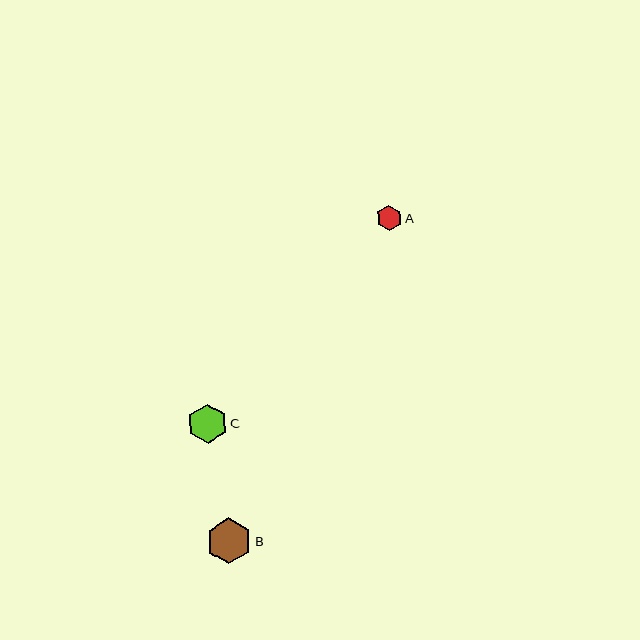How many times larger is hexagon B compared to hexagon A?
Hexagon B is approximately 1.8 times the size of hexagon A.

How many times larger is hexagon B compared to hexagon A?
Hexagon B is approximately 1.8 times the size of hexagon A.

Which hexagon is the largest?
Hexagon B is the largest with a size of approximately 46 pixels.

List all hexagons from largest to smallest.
From largest to smallest: B, C, A.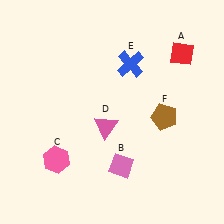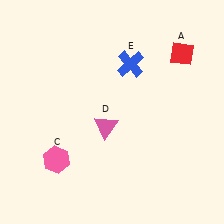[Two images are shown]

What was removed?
The pink diamond (B), the brown pentagon (F) were removed in Image 2.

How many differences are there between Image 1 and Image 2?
There are 2 differences between the two images.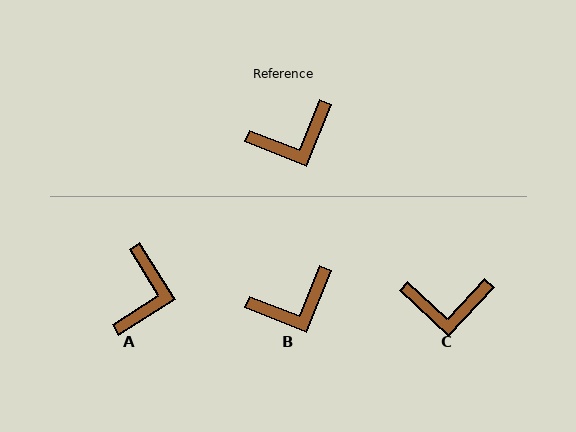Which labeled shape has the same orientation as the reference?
B.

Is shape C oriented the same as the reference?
No, it is off by about 21 degrees.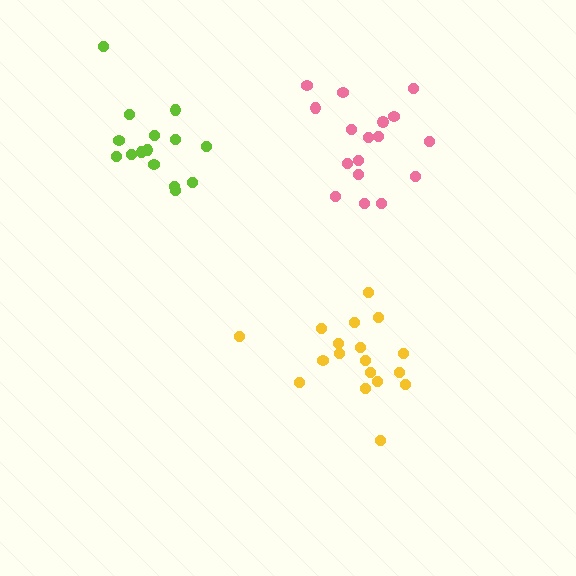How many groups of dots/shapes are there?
There are 3 groups.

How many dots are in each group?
Group 1: 18 dots, Group 2: 15 dots, Group 3: 17 dots (50 total).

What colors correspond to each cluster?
The clusters are colored: yellow, lime, pink.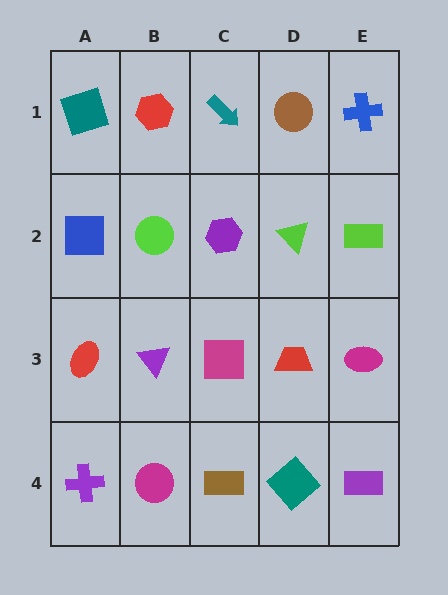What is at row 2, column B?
A lime circle.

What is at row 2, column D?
A lime triangle.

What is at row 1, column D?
A brown circle.